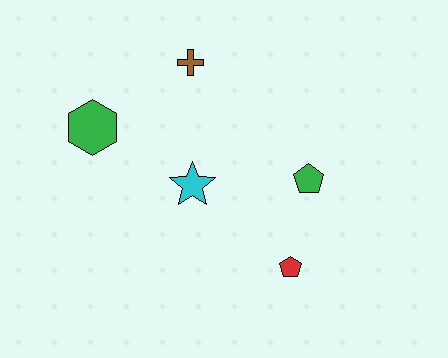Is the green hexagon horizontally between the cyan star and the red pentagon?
No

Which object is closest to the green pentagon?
The red pentagon is closest to the green pentagon.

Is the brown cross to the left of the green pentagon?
Yes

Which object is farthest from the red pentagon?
The green hexagon is farthest from the red pentagon.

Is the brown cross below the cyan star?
No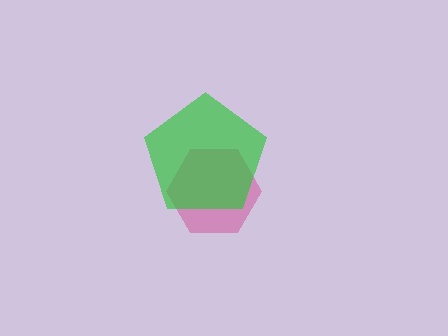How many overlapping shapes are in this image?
There are 2 overlapping shapes in the image.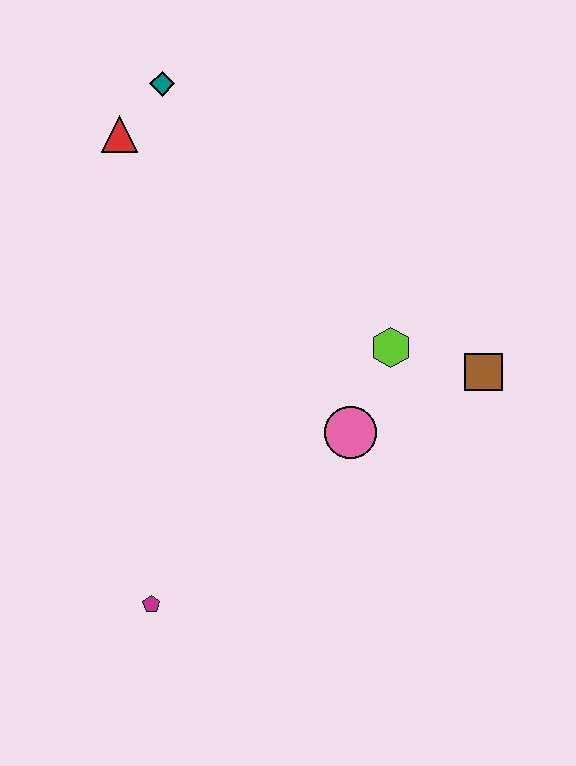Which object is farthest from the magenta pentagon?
The teal diamond is farthest from the magenta pentagon.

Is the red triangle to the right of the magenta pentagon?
No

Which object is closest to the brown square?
The lime hexagon is closest to the brown square.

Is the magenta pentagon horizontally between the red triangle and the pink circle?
Yes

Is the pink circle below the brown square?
Yes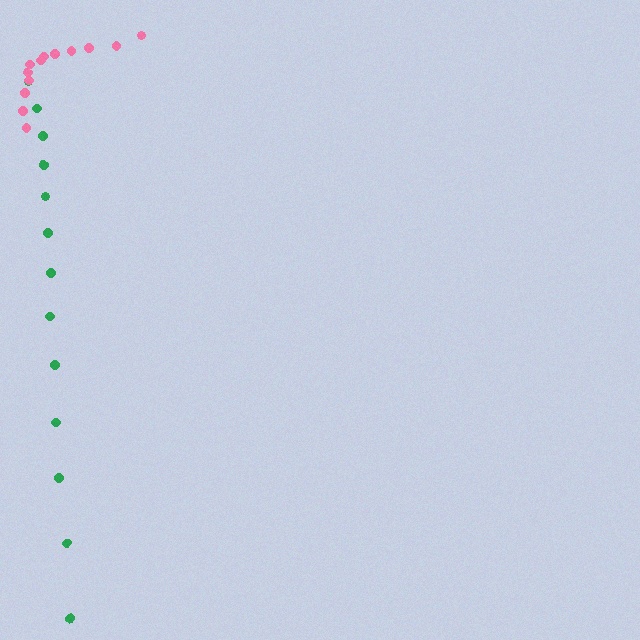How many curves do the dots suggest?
There are 2 distinct paths.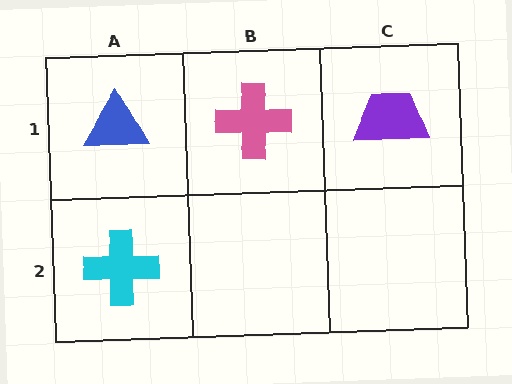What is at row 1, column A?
A blue triangle.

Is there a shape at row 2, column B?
No, that cell is empty.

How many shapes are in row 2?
1 shape.